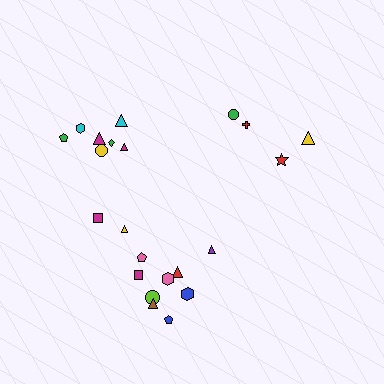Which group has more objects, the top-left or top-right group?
The top-left group.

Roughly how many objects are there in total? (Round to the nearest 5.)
Roughly 20 objects in total.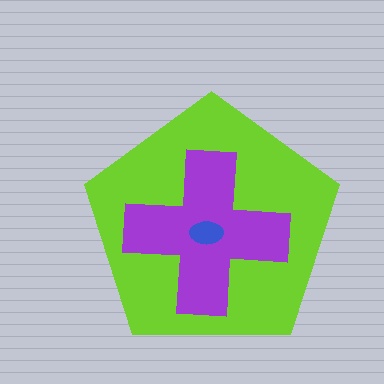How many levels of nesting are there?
3.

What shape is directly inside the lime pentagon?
The purple cross.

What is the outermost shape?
The lime pentagon.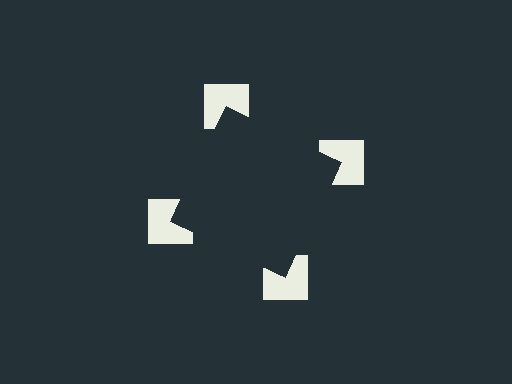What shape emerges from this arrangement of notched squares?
An illusory square — its edges are inferred from the aligned wedge cuts in the notched squares, not physically drawn.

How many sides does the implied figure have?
4 sides.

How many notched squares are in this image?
There are 4 — one at each vertex of the illusory square.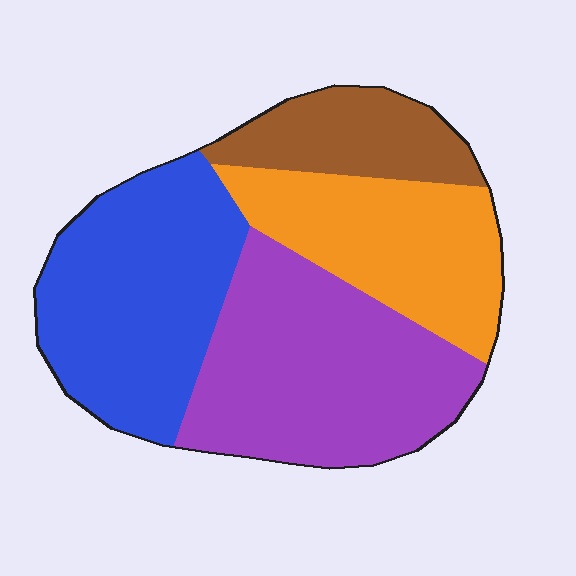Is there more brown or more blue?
Blue.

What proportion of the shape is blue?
Blue covers 30% of the shape.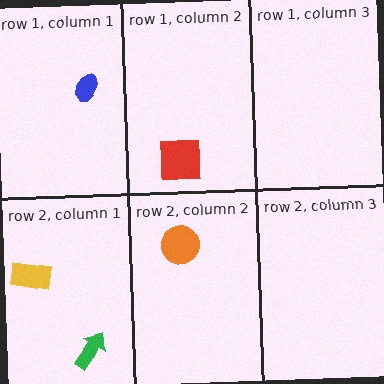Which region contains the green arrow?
The row 2, column 1 region.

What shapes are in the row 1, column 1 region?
The blue ellipse.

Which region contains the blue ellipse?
The row 1, column 1 region.